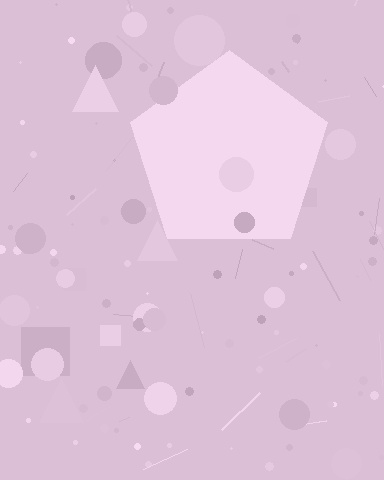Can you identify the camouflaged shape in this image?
The camouflaged shape is a pentagon.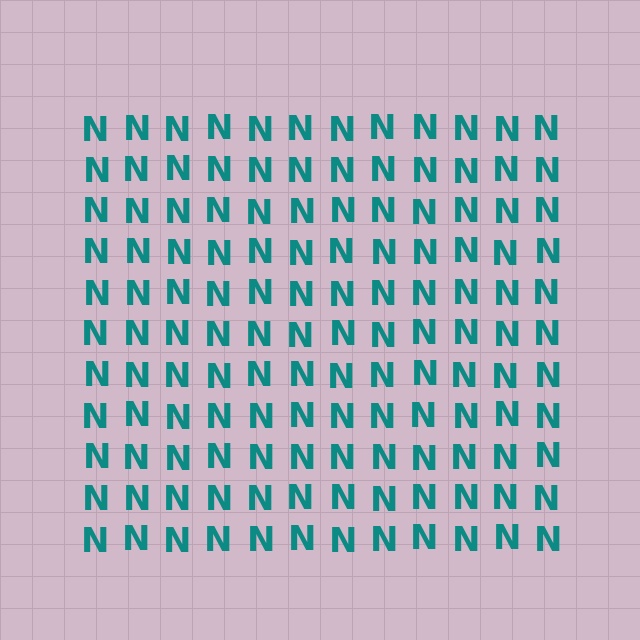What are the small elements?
The small elements are letter N's.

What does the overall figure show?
The overall figure shows a square.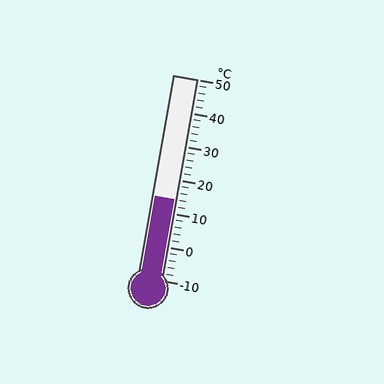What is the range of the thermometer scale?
The thermometer scale ranges from -10°C to 50°C.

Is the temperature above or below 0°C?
The temperature is above 0°C.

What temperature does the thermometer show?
The thermometer shows approximately 14°C.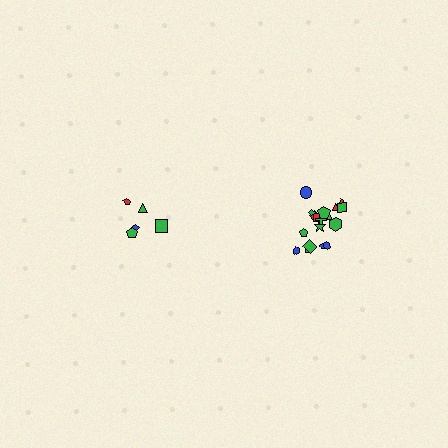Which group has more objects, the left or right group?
The right group.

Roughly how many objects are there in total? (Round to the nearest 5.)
Roughly 25 objects in total.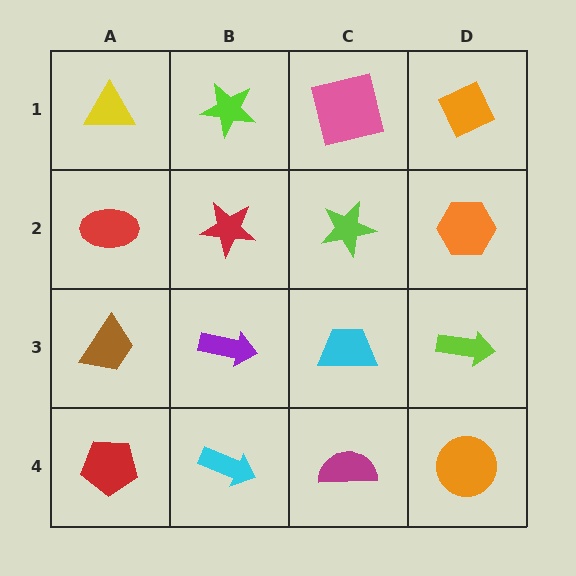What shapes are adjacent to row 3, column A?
A red ellipse (row 2, column A), a red pentagon (row 4, column A), a purple arrow (row 3, column B).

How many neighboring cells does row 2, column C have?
4.